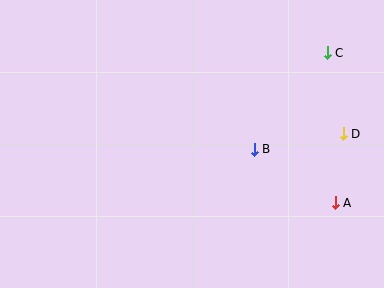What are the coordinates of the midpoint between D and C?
The midpoint between D and C is at (335, 93).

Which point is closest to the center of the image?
Point B at (254, 149) is closest to the center.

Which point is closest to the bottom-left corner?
Point B is closest to the bottom-left corner.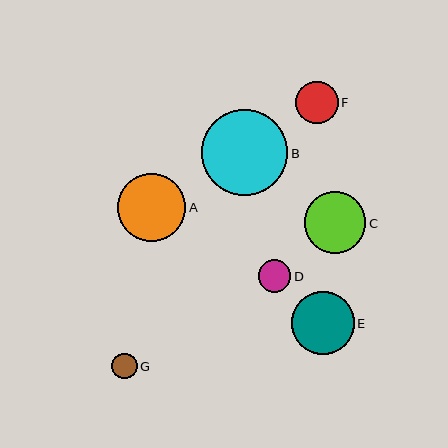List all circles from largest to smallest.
From largest to smallest: B, A, E, C, F, D, G.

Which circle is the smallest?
Circle G is the smallest with a size of approximately 25 pixels.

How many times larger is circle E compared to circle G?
Circle E is approximately 2.5 times the size of circle G.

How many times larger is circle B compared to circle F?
Circle B is approximately 2.0 times the size of circle F.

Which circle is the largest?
Circle B is the largest with a size of approximately 86 pixels.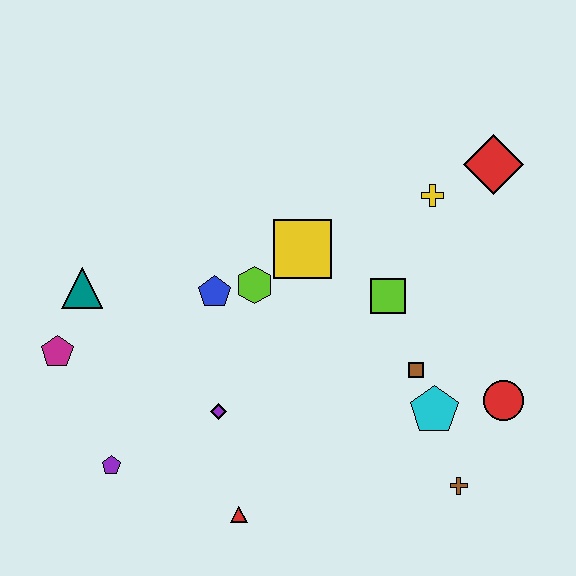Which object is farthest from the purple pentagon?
The red diamond is farthest from the purple pentagon.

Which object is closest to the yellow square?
The lime hexagon is closest to the yellow square.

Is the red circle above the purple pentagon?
Yes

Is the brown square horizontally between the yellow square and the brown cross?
Yes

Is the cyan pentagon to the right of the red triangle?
Yes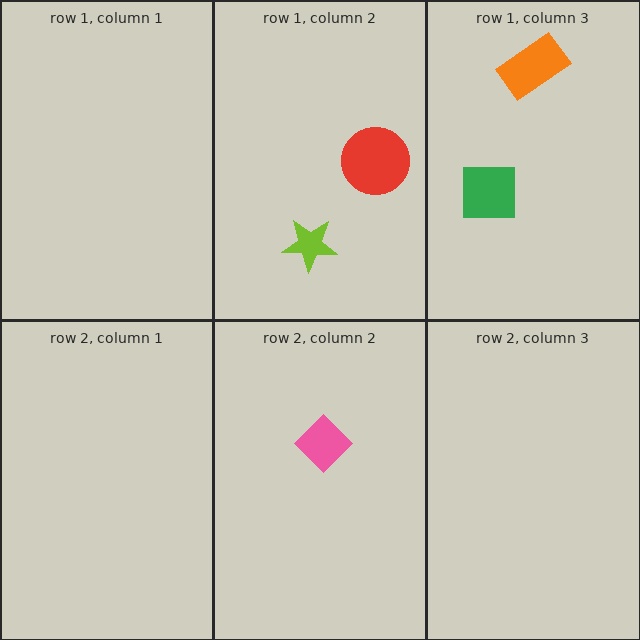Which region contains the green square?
The row 1, column 3 region.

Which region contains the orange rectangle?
The row 1, column 3 region.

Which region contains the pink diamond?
The row 2, column 2 region.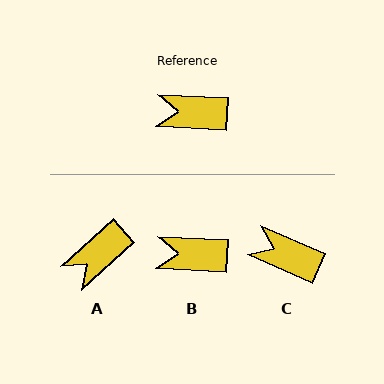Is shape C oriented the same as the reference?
No, it is off by about 21 degrees.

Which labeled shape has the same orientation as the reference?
B.